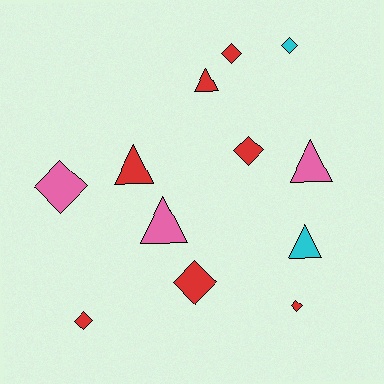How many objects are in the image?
There are 12 objects.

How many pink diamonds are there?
There is 1 pink diamond.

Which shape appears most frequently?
Diamond, with 7 objects.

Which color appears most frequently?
Red, with 7 objects.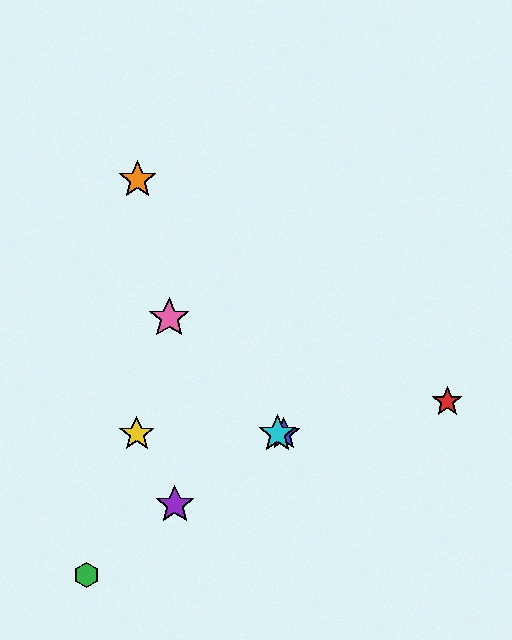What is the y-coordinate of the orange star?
The orange star is at y≈180.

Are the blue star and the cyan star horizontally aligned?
Yes, both are at y≈434.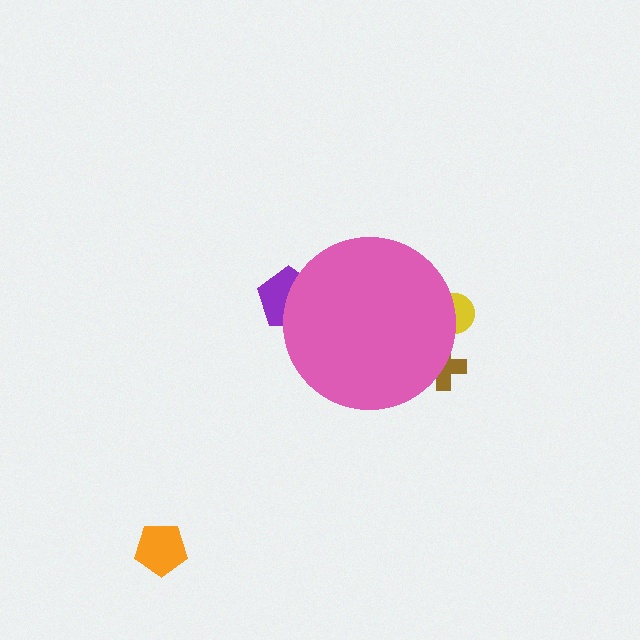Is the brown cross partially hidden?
Yes, the brown cross is partially hidden behind the pink circle.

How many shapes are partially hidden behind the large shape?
3 shapes are partially hidden.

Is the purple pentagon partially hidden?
Yes, the purple pentagon is partially hidden behind the pink circle.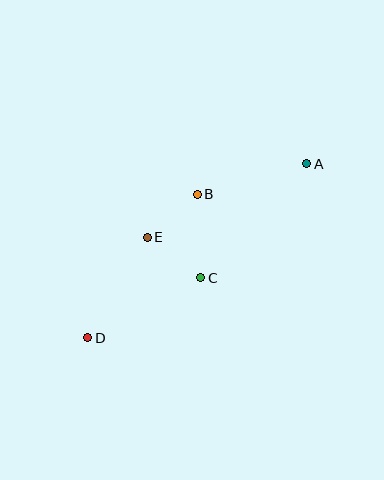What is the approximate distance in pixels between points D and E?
The distance between D and E is approximately 117 pixels.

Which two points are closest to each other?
Points B and E are closest to each other.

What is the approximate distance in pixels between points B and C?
The distance between B and C is approximately 83 pixels.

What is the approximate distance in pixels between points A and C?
The distance between A and C is approximately 156 pixels.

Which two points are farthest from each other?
Points A and D are farthest from each other.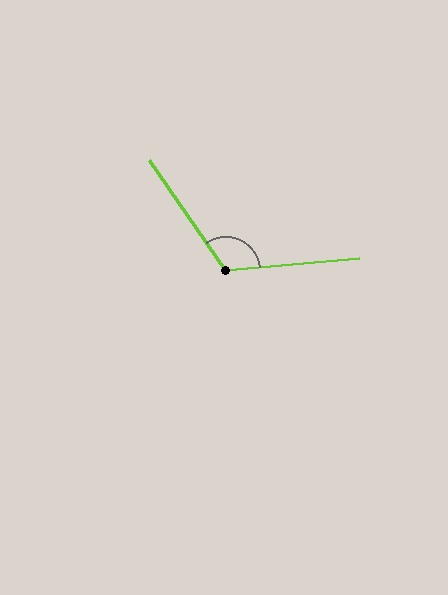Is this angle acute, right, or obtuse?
It is obtuse.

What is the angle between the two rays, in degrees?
Approximately 119 degrees.